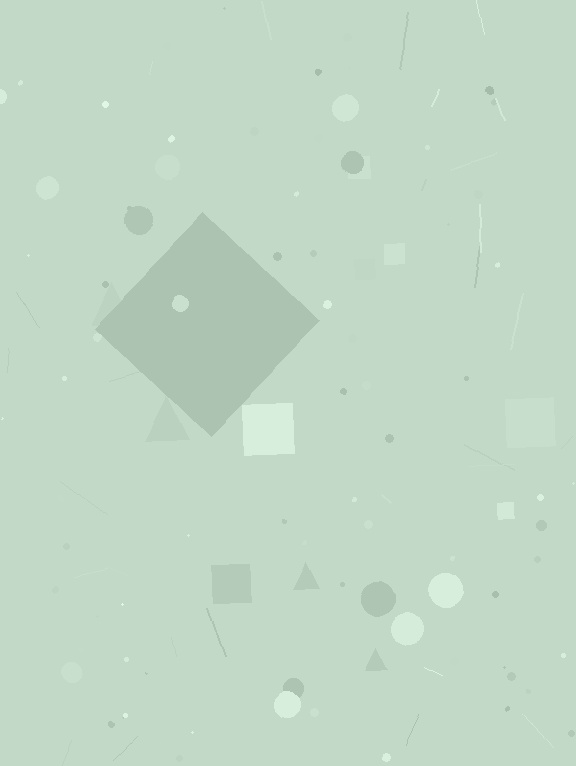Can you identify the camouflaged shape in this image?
The camouflaged shape is a diamond.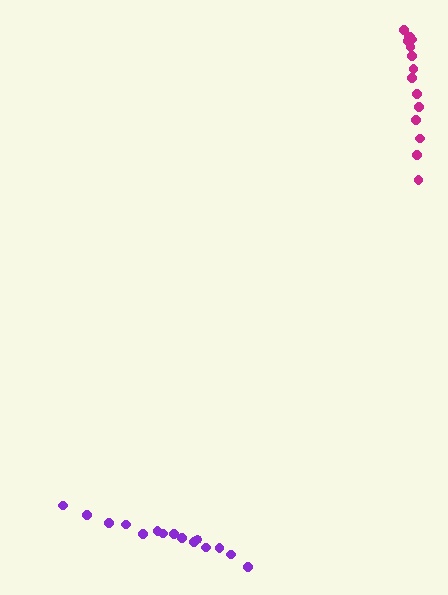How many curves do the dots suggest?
There are 2 distinct paths.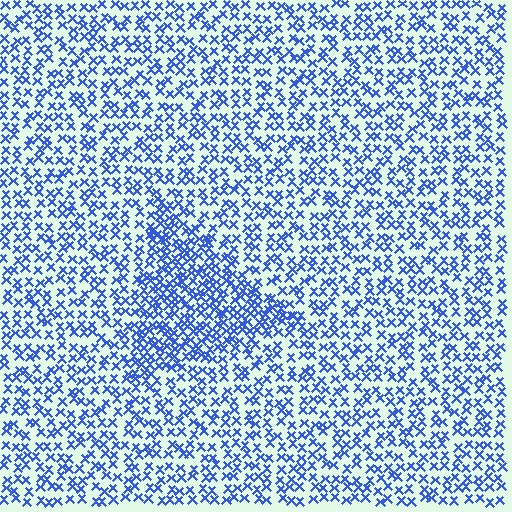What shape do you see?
I see a triangle.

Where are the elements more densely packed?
The elements are more densely packed inside the triangle boundary.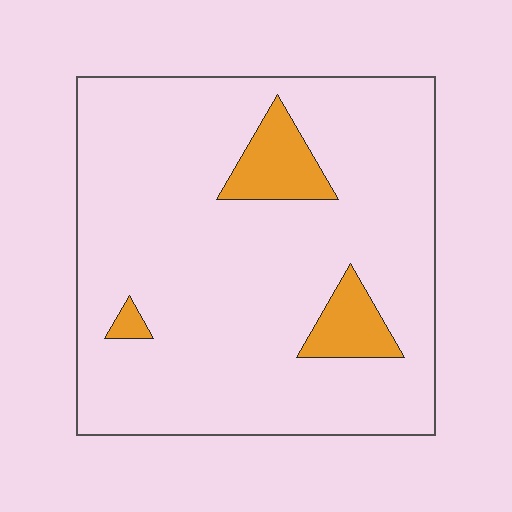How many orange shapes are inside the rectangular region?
3.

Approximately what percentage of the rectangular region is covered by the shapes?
Approximately 10%.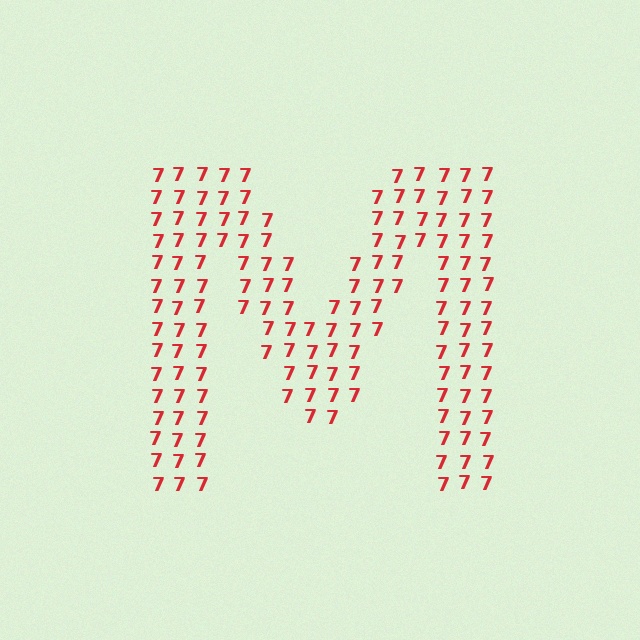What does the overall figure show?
The overall figure shows the letter M.